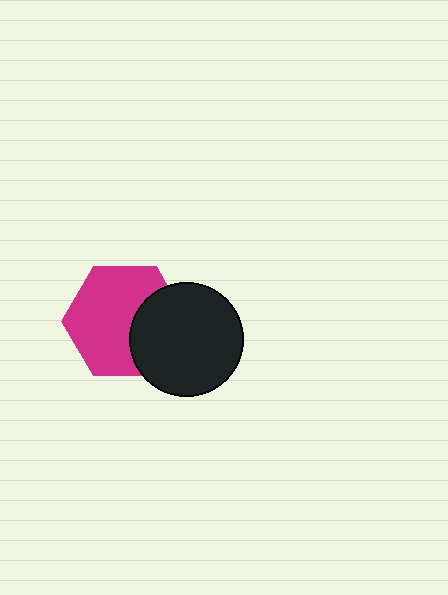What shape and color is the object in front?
The object in front is a black circle.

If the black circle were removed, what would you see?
You would see the complete magenta hexagon.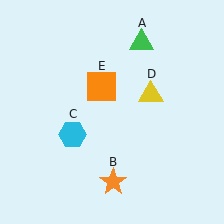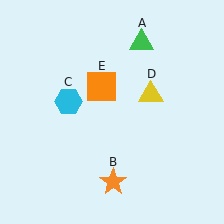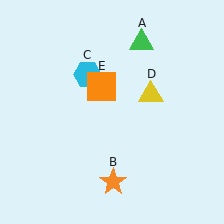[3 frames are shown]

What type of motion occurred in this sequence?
The cyan hexagon (object C) rotated clockwise around the center of the scene.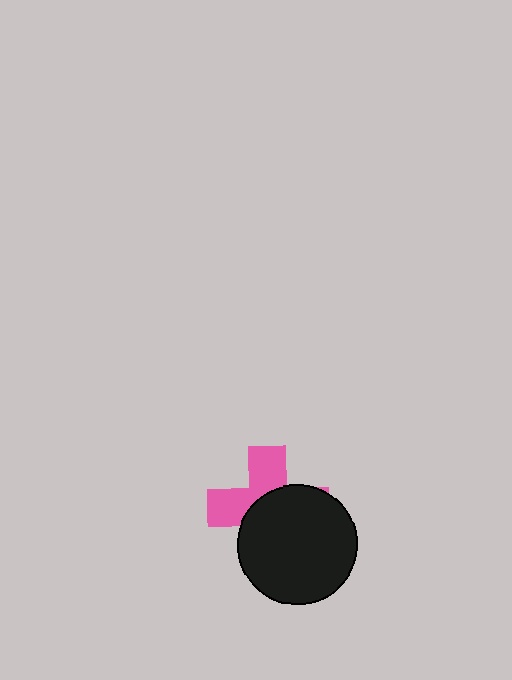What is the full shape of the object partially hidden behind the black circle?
The partially hidden object is a pink cross.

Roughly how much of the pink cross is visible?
A small part of it is visible (roughly 43%).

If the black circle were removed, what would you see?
You would see the complete pink cross.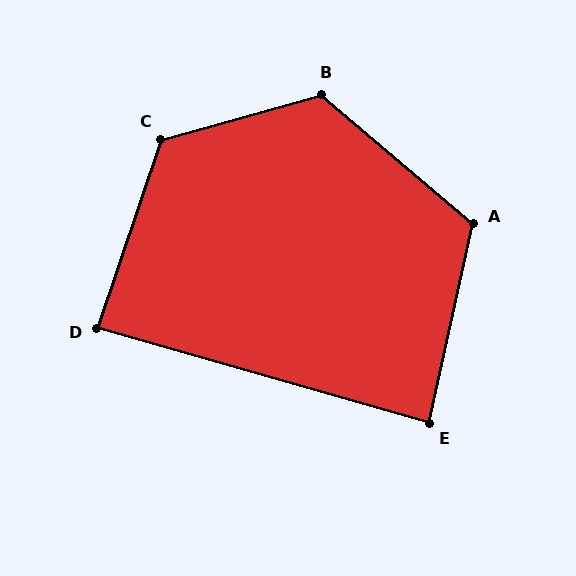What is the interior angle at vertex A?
Approximately 118 degrees (obtuse).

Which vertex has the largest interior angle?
B, at approximately 124 degrees.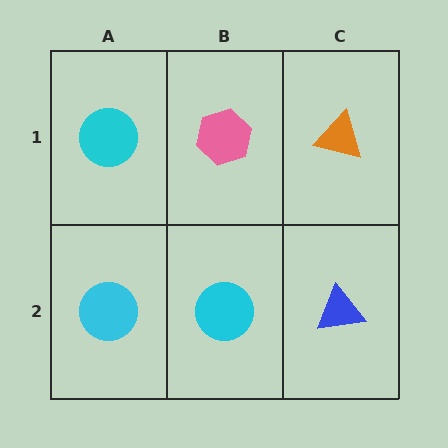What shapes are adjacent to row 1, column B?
A cyan circle (row 2, column B), a cyan circle (row 1, column A), an orange triangle (row 1, column C).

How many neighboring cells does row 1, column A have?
2.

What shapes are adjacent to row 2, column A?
A cyan circle (row 1, column A), a cyan circle (row 2, column B).